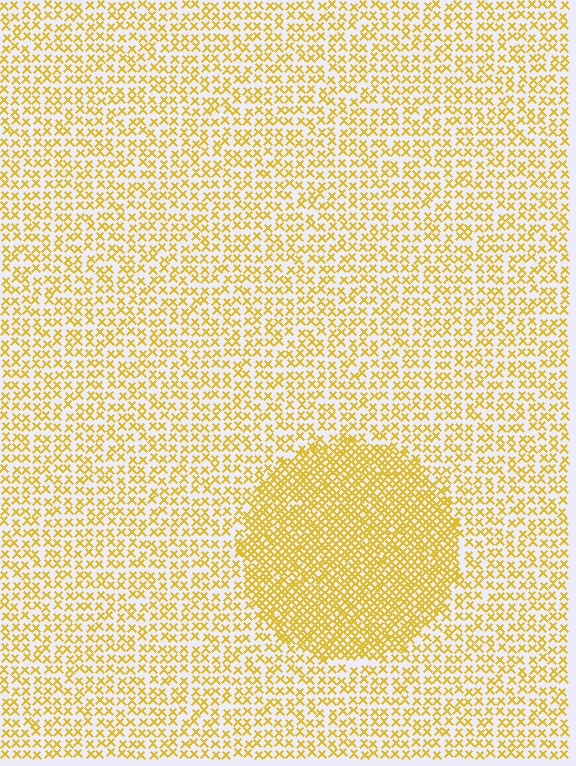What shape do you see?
I see a circle.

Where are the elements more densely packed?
The elements are more densely packed inside the circle boundary.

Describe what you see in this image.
The image contains small yellow elements arranged at two different densities. A circle-shaped region is visible where the elements are more densely packed than the surrounding area.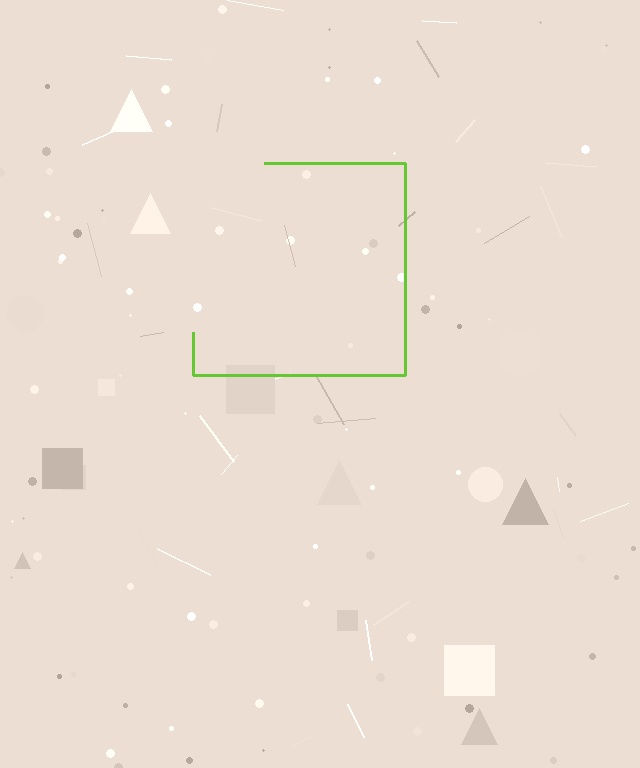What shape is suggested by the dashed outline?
The dashed outline suggests a square.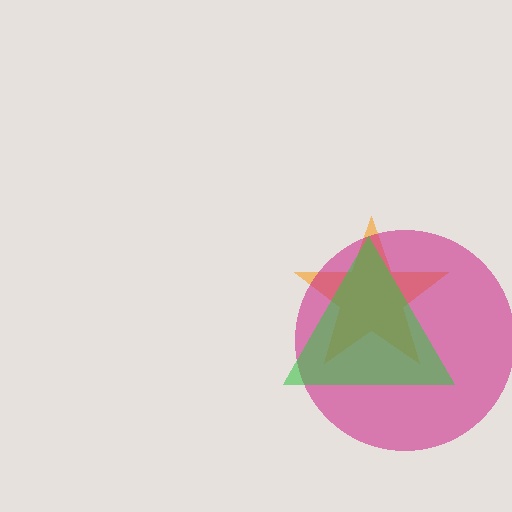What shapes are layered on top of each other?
The layered shapes are: an orange star, a magenta circle, a green triangle.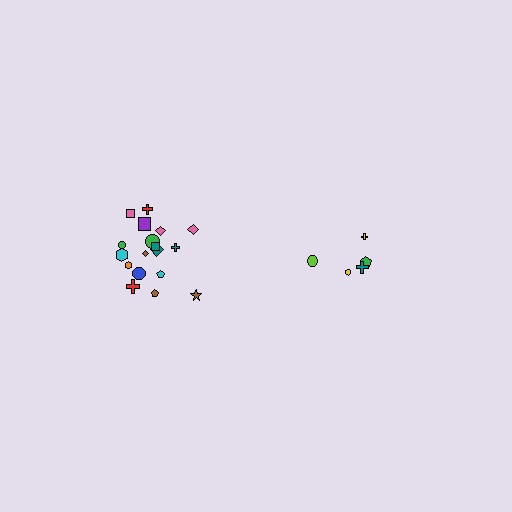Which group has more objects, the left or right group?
The left group.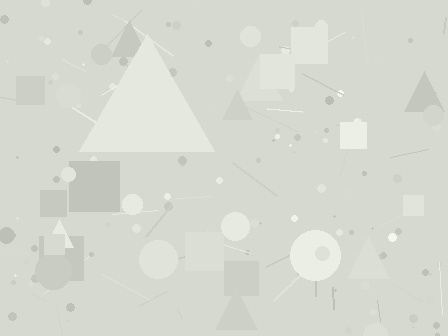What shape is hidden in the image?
A triangle is hidden in the image.